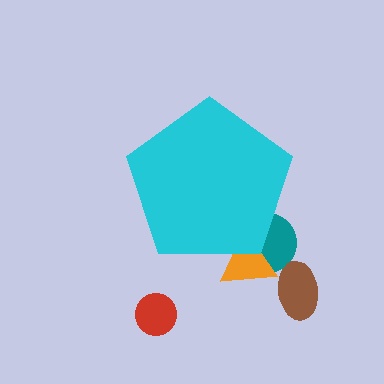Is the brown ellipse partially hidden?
No, the brown ellipse is fully visible.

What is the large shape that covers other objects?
A cyan pentagon.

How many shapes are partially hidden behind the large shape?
2 shapes are partially hidden.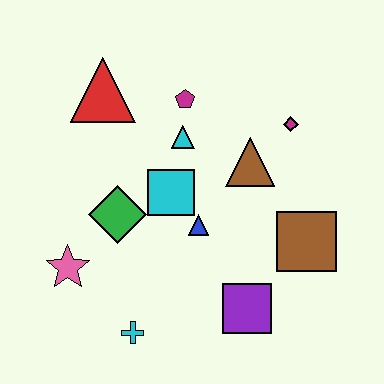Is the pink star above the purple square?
Yes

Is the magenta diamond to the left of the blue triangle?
No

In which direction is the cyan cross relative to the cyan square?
The cyan cross is below the cyan square.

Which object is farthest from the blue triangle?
The red triangle is farthest from the blue triangle.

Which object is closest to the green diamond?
The cyan square is closest to the green diamond.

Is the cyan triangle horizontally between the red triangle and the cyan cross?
No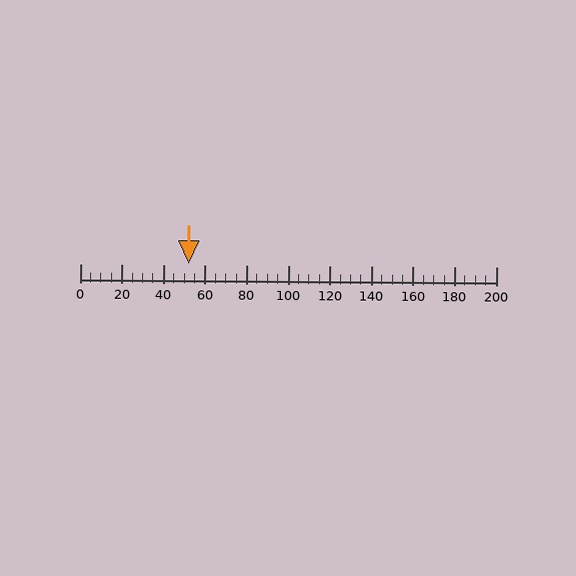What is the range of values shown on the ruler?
The ruler shows values from 0 to 200.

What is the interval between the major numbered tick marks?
The major tick marks are spaced 20 units apart.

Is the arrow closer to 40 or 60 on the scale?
The arrow is closer to 60.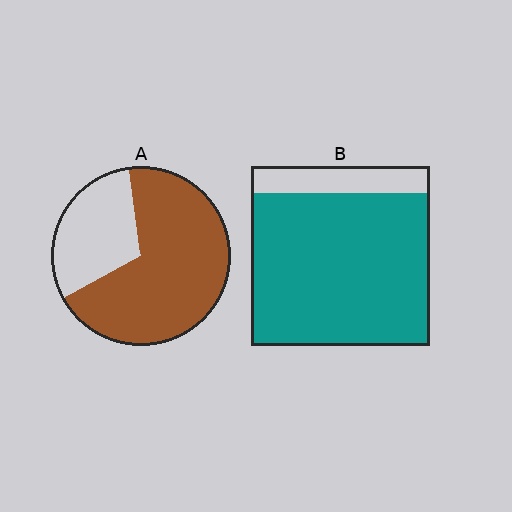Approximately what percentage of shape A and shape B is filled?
A is approximately 70% and B is approximately 85%.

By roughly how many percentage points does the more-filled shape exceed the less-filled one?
By roughly 15 percentage points (B over A).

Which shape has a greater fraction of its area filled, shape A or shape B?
Shape B.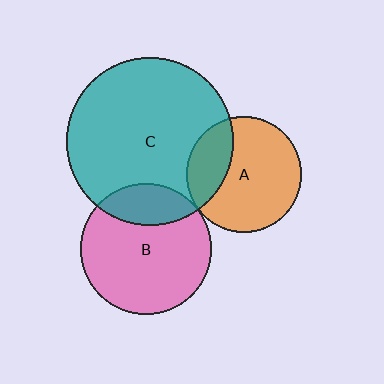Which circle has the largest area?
Circle C (teal).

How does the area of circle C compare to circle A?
Approximately 2.1 times.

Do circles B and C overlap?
Yes.